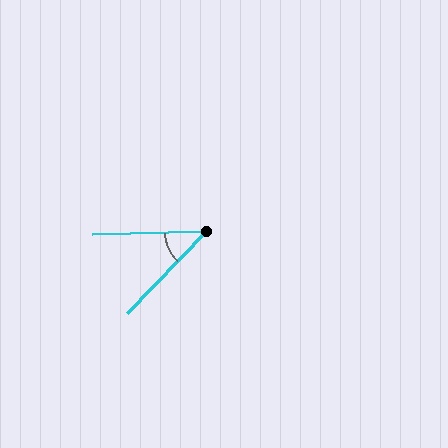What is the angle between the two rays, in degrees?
Approximately 45 degrees.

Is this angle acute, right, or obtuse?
It is acute.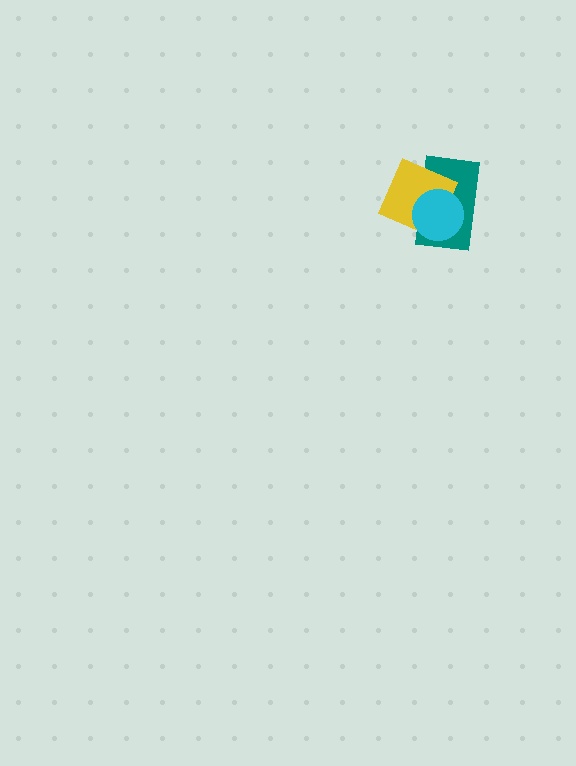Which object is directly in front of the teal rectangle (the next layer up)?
The yellow diamond is directly in front of the teal rectangle.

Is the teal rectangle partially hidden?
Yes, it is partially covered by another shape.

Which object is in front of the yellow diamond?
The cyan circle is in front of the yellow diamond.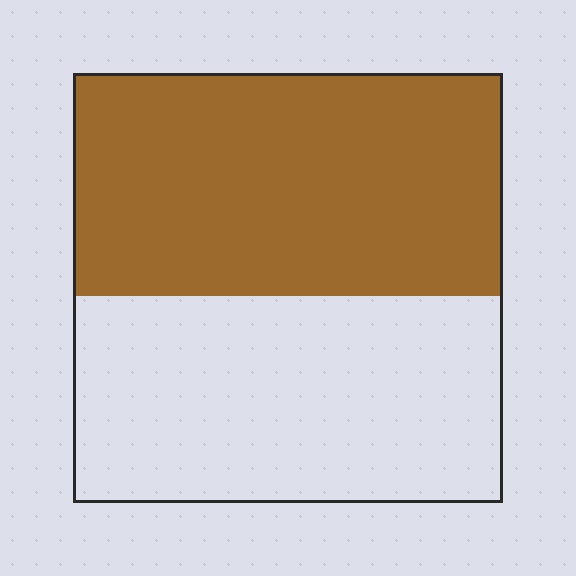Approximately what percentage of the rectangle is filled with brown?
Approximately 50%.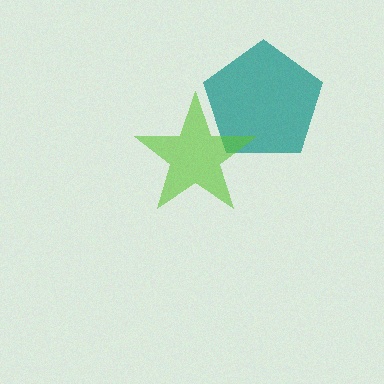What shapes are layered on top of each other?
The layered shapes are: a teal pentagon, a lime star.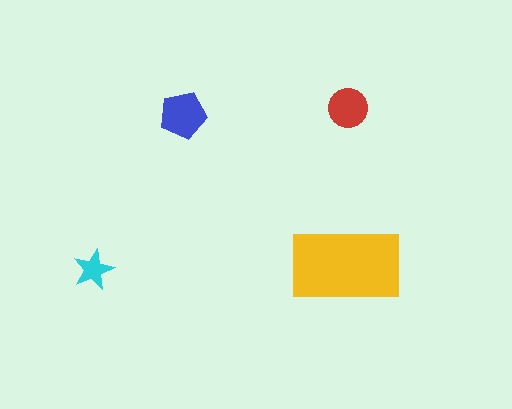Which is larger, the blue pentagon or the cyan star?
The blue pentagon.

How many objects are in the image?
There are 4 objects in the image.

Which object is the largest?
The yellow rectangle.